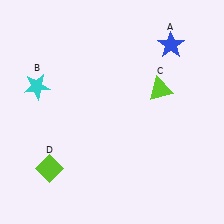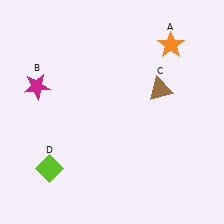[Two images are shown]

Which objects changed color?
A changed from blue to orange. B changed from cyan to magenta. C changed from lime to brown.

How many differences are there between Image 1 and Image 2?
There are 3 differences between the two images.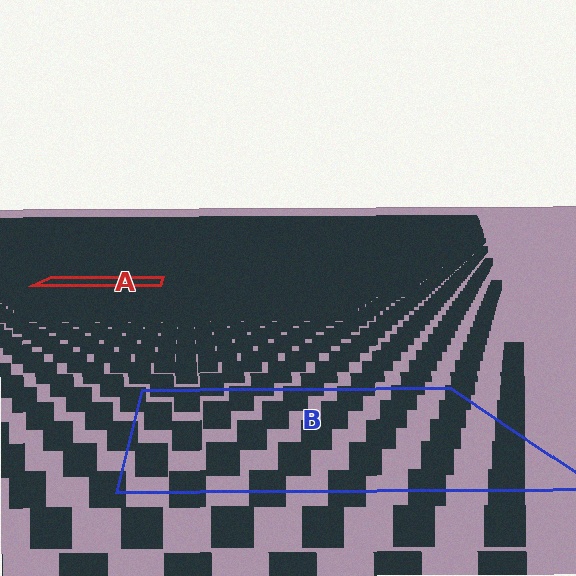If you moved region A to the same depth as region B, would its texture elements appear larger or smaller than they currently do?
They would appear larger. At a closer depth, the same texture elements are projected at a bigger on-screen size.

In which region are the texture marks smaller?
The texture marks are smaller in region A, because it is farther away.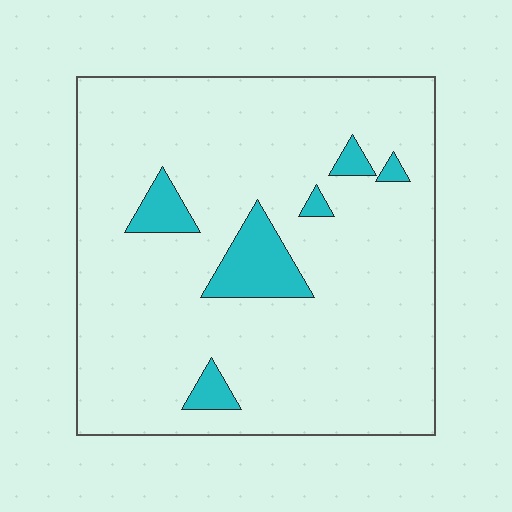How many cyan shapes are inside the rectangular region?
6.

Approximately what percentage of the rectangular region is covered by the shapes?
Approximately 10%.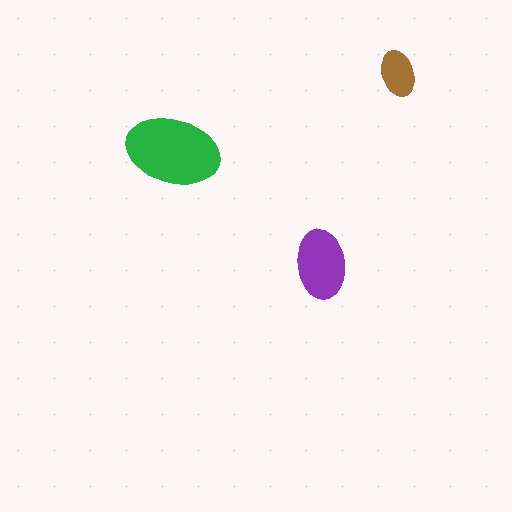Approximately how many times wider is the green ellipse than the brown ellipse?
About 2 times wider.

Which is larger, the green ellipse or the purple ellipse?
The green one.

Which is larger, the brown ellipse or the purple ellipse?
The purple one.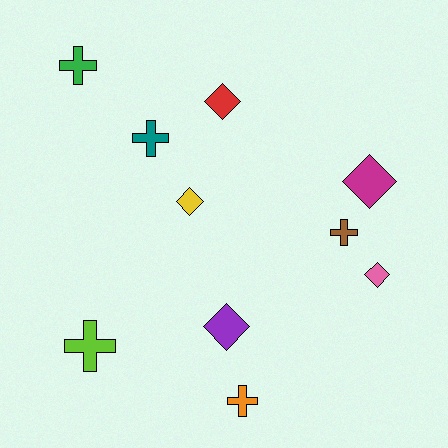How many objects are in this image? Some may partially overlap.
There are 10 objects.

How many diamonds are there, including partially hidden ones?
There are 5 diamonds.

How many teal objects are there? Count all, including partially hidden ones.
There is 1 teal object.